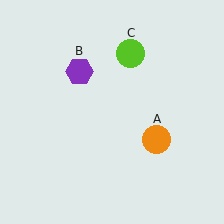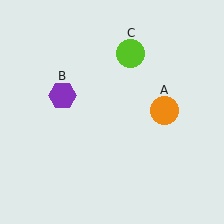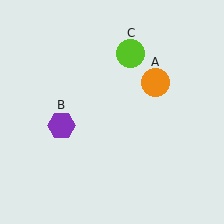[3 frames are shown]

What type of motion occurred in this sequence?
The orange circle (object A), purple hexagon (object B) rotated counterclockwise around the center of the scene.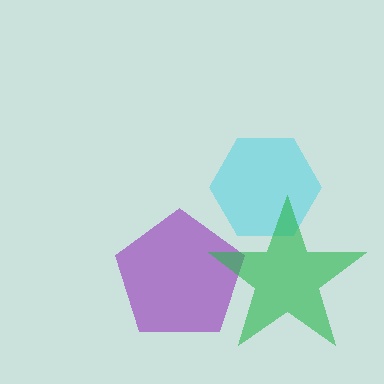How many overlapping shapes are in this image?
There are 3 overlapping shapes in the image.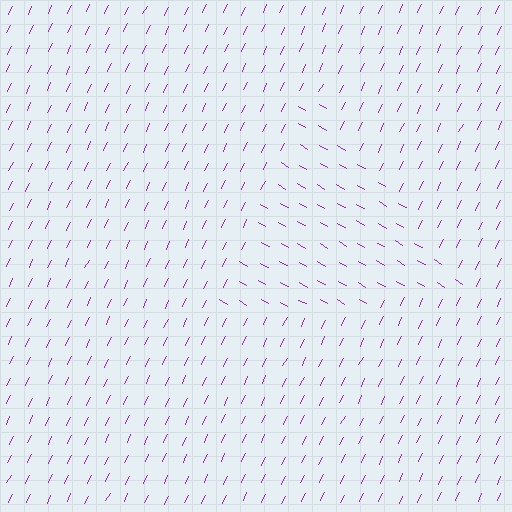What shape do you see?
I see a triangle.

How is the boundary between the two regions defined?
The boundary is defined purely by a change in line orientation (approximately 86 degrees difference). All lines are the same color and thickness.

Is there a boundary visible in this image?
Yes, there is a texture boundary formed by a change in line orientation.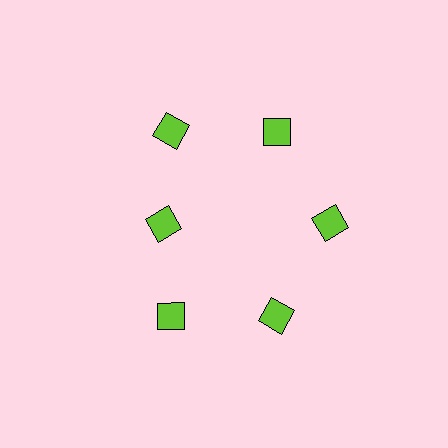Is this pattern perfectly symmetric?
No. The 6 lime diamonds are arranged in a ring, but one element near the 9 o'clock position is pulled inward toward the center, breaking the 6-fold rotational symmetry.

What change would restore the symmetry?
The symmetry would be restored by moving it outward, back onto the ring so that all 6 diamonds sit at equal angles and equal distance from the center.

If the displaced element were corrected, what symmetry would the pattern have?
It would have 6-fold rotational symmetry — the pattern would map onto itself every 60 degrees.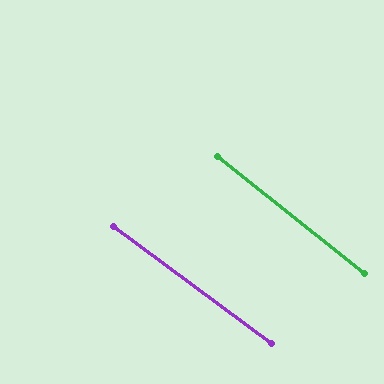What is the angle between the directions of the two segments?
Approximately 2 degrees.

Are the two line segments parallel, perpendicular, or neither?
Parallel — their directions differ by only 1.8°.